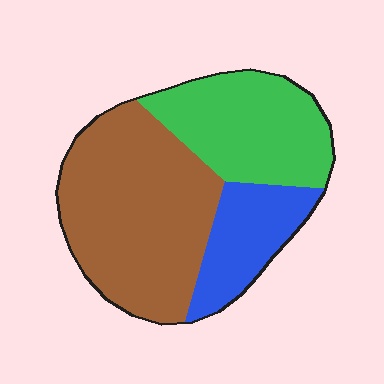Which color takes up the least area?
Blue, at roughly 20%.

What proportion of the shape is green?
Green covers around 30% of the shape.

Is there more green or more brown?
Brown.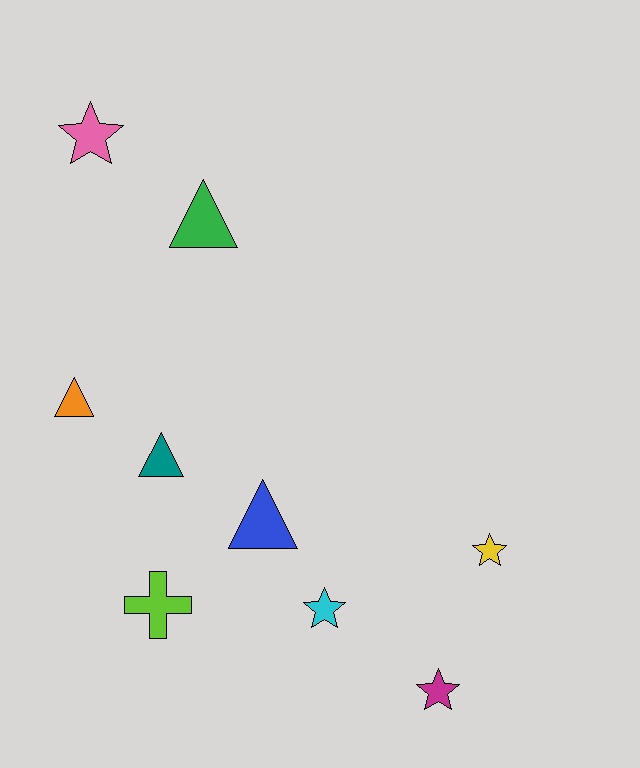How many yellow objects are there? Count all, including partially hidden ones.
There is 1 yellow object.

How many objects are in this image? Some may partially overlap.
There are 9 objects.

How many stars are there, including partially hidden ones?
There are 4 stars.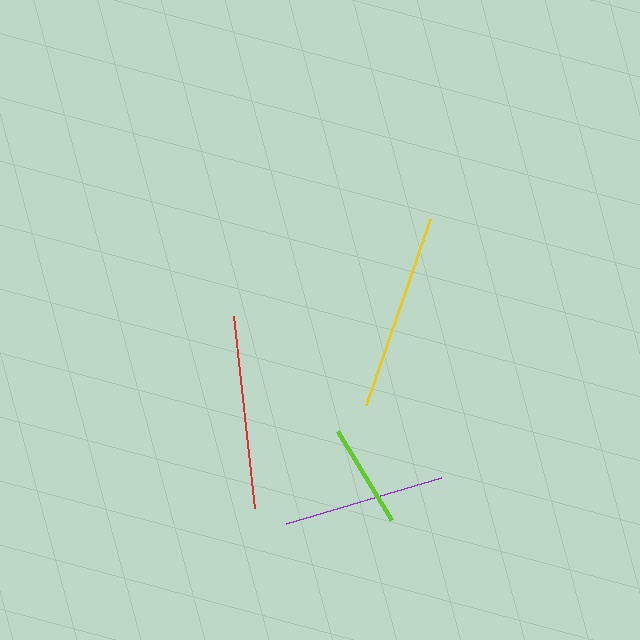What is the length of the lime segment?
The lime segment is approximately 104 pixels long.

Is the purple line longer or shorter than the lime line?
The purple line is longer than the lime line.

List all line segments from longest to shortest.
From longest to shortest: yellow, red, purple, lime.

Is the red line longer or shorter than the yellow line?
The yellow line is longer than the red line.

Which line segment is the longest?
The yellow line is the longest at approximately 197 pixels.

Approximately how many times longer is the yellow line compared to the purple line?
The yellow line is approximately 1.2 times the length of the purple line.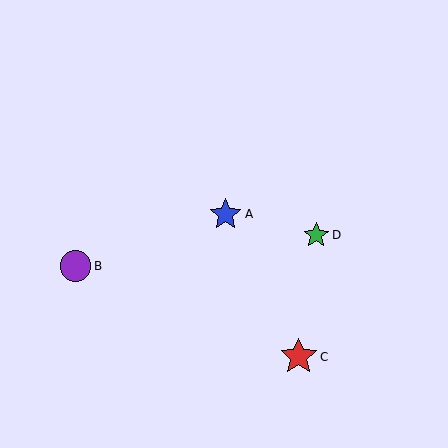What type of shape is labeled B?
Shape B is a purple circle.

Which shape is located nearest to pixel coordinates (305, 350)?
The red star (labeled C) at (299, 357) is nearest to that location.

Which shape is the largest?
The red star (labeled C) is the largest.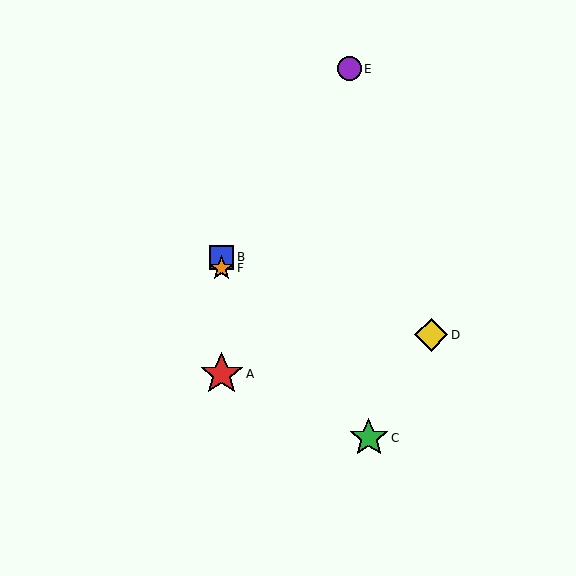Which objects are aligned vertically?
Objects A, B, F are aligned vertically.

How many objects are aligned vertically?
3 objects (A, B, F) are aligned vertically.